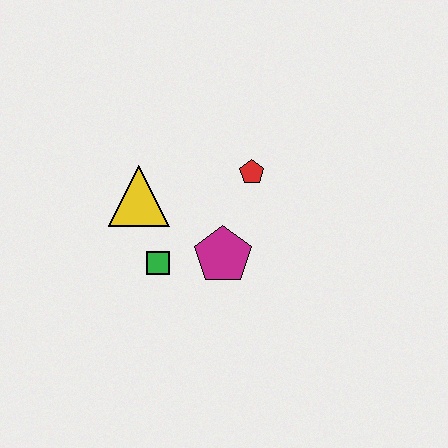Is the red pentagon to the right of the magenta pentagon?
Yes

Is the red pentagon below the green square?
No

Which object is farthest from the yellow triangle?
The red pentagon is farthest from the yellow triangle.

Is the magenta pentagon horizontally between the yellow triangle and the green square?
No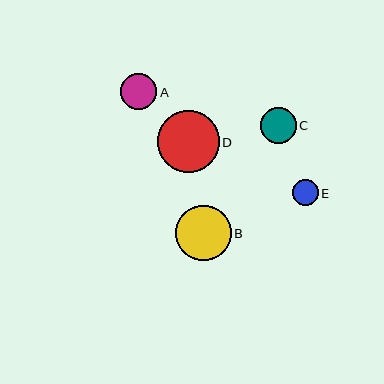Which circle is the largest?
Circle D is the largest with a size of approximately 62 pixels.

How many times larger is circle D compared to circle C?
Circle D is approximately 1.7 times the size of circle C.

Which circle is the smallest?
Circle E is the smallest with a size of approximately 26 pixels.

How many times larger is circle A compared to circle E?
Circle A is approximately 1.4 times the size of circle E.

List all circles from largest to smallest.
From largest to smallest: D, B, A, C, E.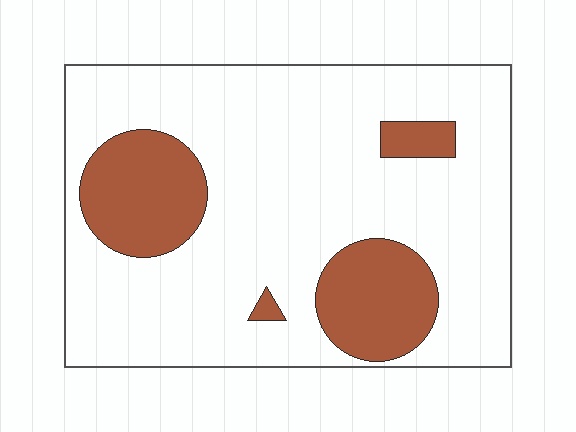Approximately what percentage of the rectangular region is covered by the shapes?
Approximately 20%.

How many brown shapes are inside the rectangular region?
4.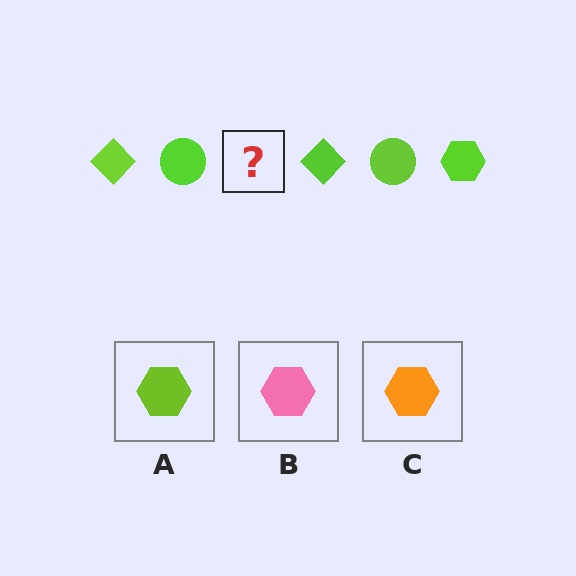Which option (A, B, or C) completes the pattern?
A.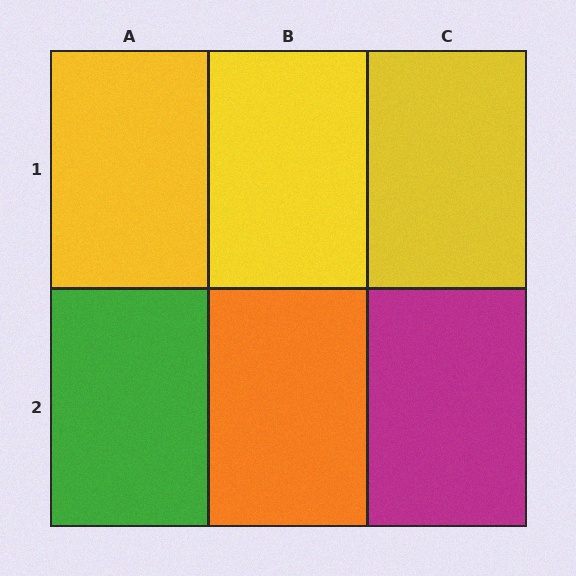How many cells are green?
1 cell is green.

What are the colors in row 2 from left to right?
Green, orange, magenta.